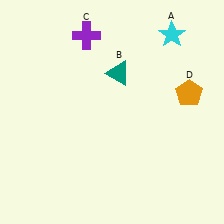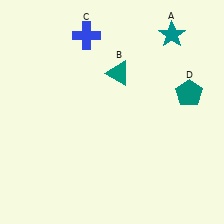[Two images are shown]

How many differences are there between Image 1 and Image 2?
There are 3 differences between the two images.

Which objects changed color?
A changed from cyan to teal. C changed from purple to blue. D changed from orange to teal.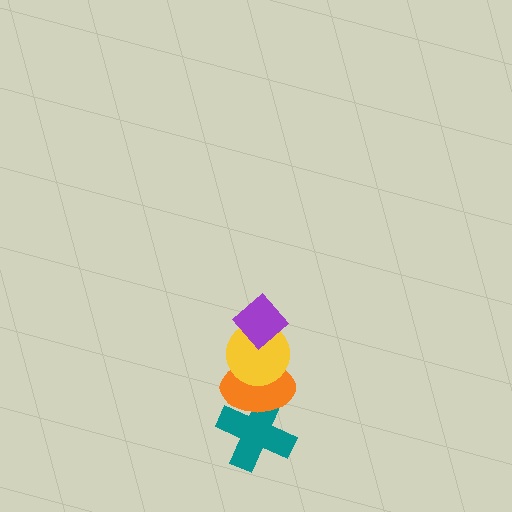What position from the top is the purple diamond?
The purple diamond is 1st from the top.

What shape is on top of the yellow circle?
The purple diamond is on top of the yellow circle.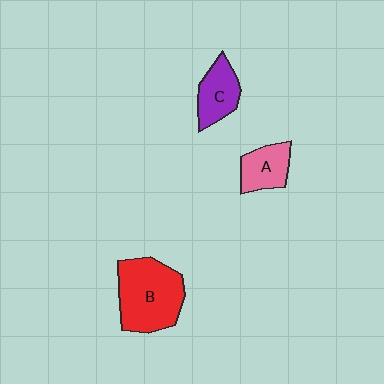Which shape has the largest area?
Shape B (red).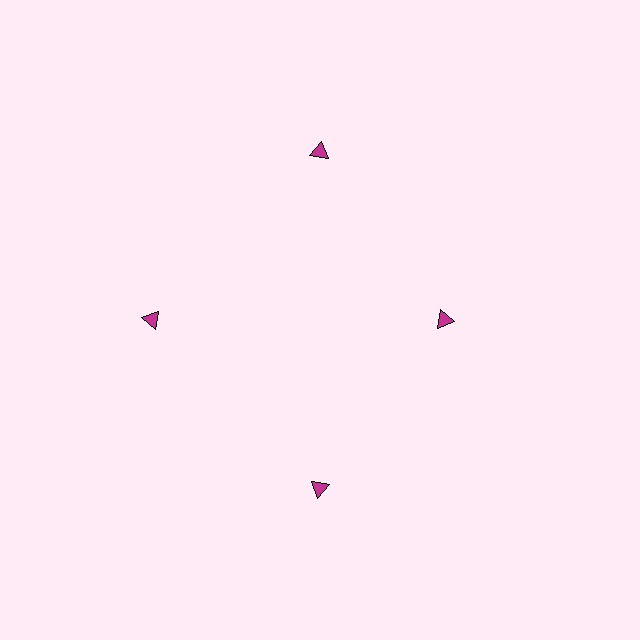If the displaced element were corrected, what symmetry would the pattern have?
It would have 4-fold rotational symmetry — the pattern would map onto itself every 90 degrees.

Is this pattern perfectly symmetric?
No. The 4 magenta triangles are arranged in a ring, but one element near the 3 o'clock position is pulled inward toward the center, breaking the 4-fold rotational symmetry.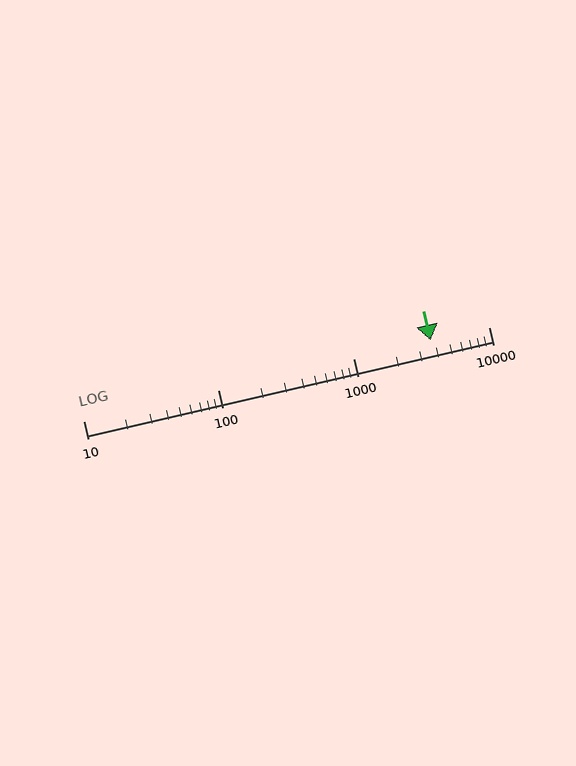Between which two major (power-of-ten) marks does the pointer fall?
The pointer is between 1000 and 10000.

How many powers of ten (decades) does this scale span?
The scale spans 3 decades, from 10 to 10000.